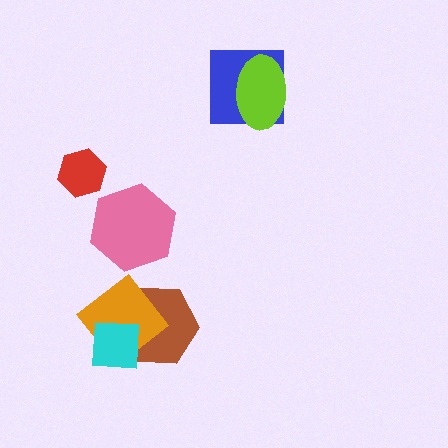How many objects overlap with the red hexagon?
0 objects overlap with the red hexagon.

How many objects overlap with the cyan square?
2 objects overlap with the cyan square.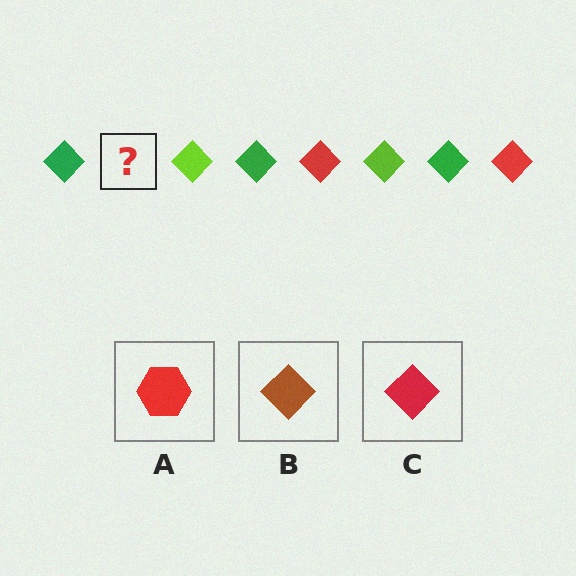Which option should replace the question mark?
Option C.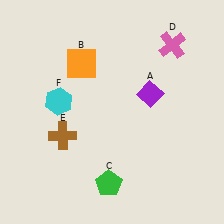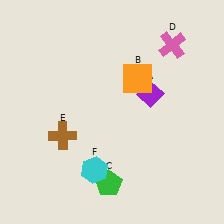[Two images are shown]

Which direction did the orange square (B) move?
The orange square (B) moved right.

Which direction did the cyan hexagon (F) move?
The cyan hexagon (F) moved down.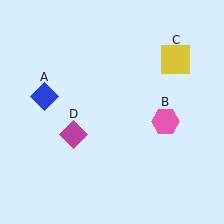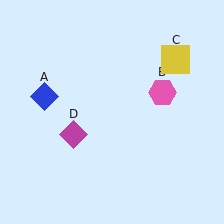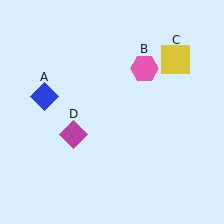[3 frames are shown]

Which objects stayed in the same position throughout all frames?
Blue diamond (object A) and yellow square (object C) and magenta diamond (object D) remained stationary.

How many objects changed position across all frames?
1 object changed position: pink hexagon (object B).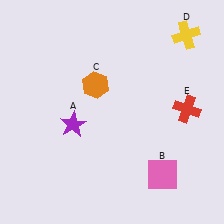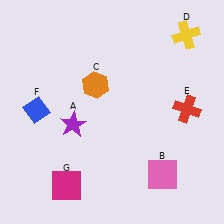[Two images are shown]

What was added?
A blue diamond (F), a magenta square (G) were added in Image 2.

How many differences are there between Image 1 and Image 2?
There are 2 differences between the two images.